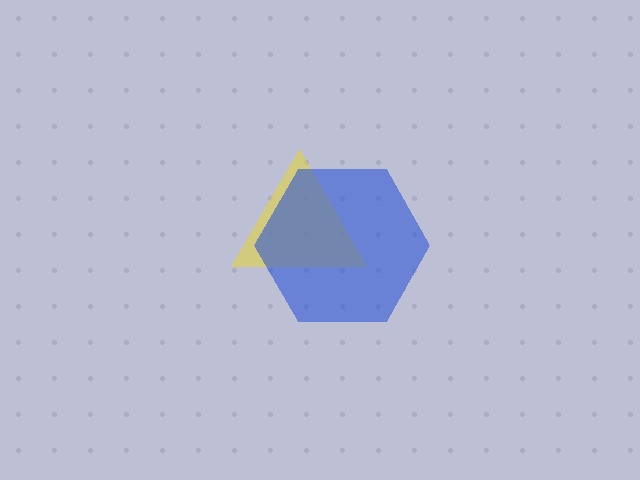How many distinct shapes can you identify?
There are 2 distinct shapes: a yellow triangle, a blue hexagon.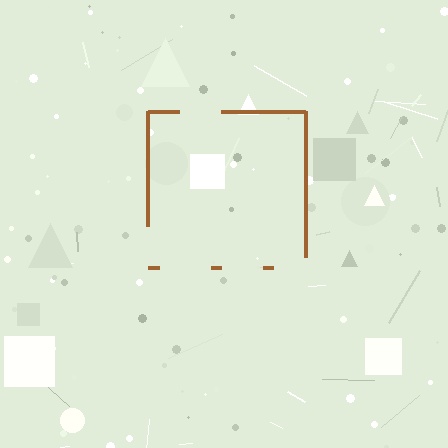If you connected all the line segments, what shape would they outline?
They would outline a square.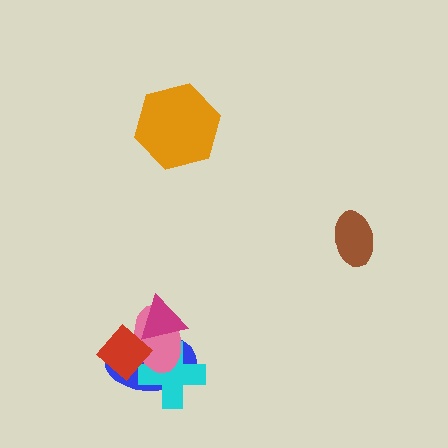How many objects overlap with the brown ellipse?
0 objects overlap with the brown ellipse.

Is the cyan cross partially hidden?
Yes, it is partially covered by another shape.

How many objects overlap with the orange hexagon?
0 objects overlap with the orange hexagon.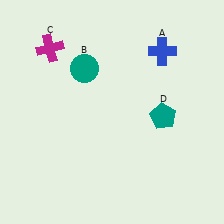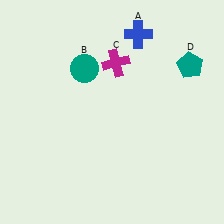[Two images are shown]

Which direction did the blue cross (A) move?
The blue cross (A) moved left.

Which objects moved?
The objects that moved are: the blue cross (A), the magenta cross (C), the teal pentagon (D).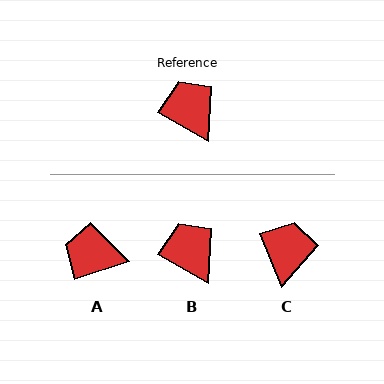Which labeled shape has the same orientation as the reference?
B.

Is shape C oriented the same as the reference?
No, it is off by about 38 degrees.